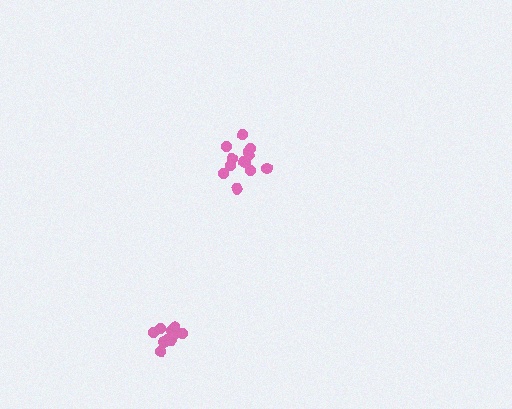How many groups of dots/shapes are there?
There are 2 groups.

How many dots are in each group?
Group 1: 13 dots, Group 2: 10 dots (23 total).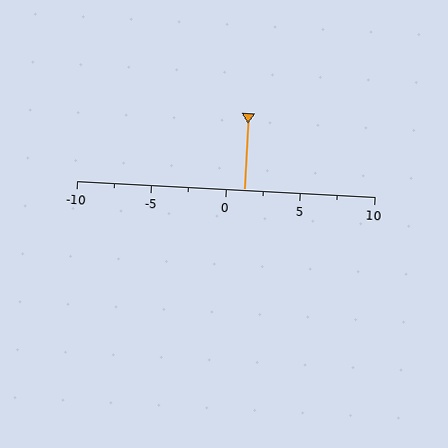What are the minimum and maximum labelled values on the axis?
The axis runs from -10 to 10.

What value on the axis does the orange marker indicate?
The marker indicates approximately 1.2.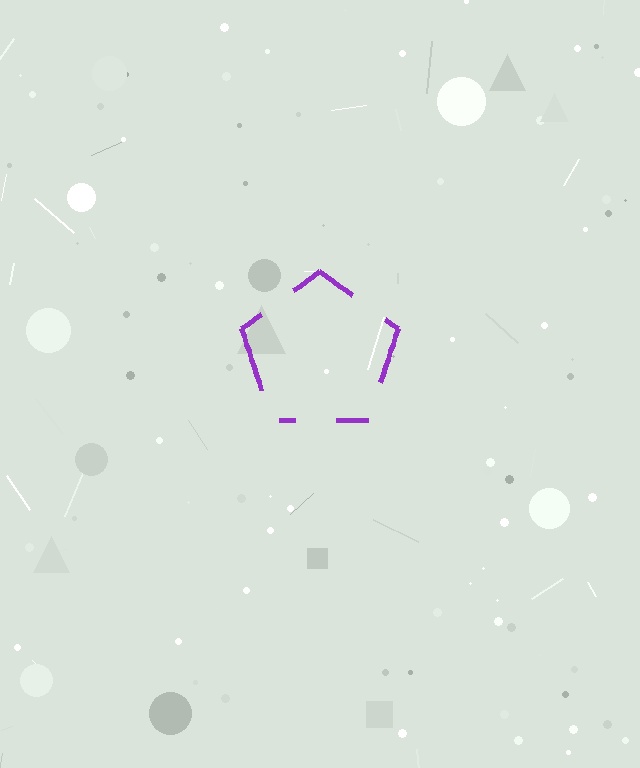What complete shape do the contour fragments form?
The contour fragments form a pentagon.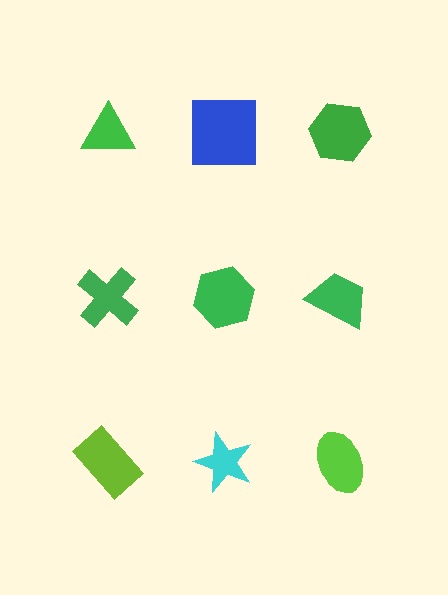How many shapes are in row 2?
3 shapes.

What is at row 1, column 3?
A green hexagon.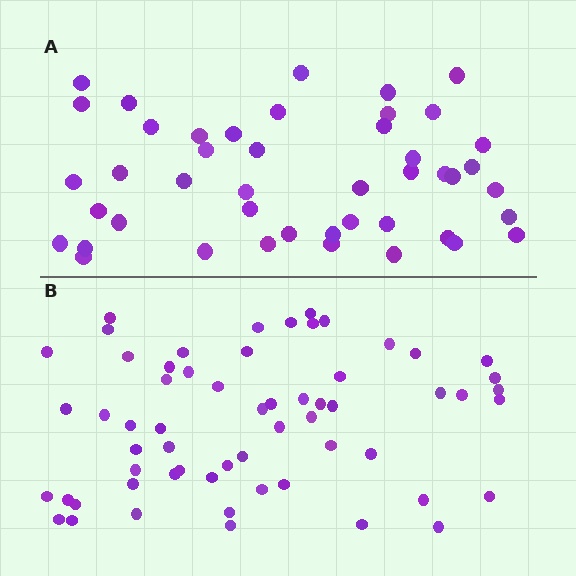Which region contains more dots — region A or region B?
Region B (the bottom region) has more dots.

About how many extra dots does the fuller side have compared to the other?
Region B has approximately 15 more dots than region A.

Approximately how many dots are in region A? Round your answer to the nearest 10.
About 40 dots. (The exact count is 45, which rounds to 40.)